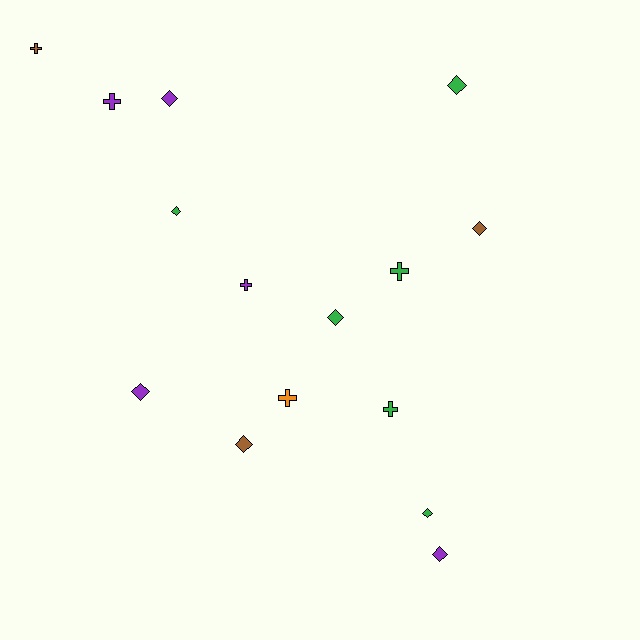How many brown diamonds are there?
There are 2 brown diamonds.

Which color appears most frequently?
Green, with 6 objects.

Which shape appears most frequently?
Diamond, with 9 objects.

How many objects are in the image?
There are 15 objects.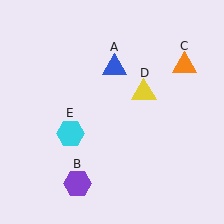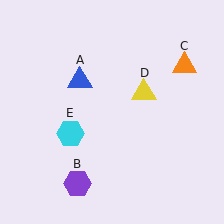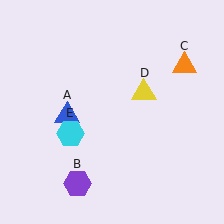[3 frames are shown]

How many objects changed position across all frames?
1 object changed position: blue triangle (object A).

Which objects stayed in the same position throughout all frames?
Purple hexagon (object B) and orange triangle (object C) and yellow triangle (object D) and cyan hexagon (object E) remained stationary.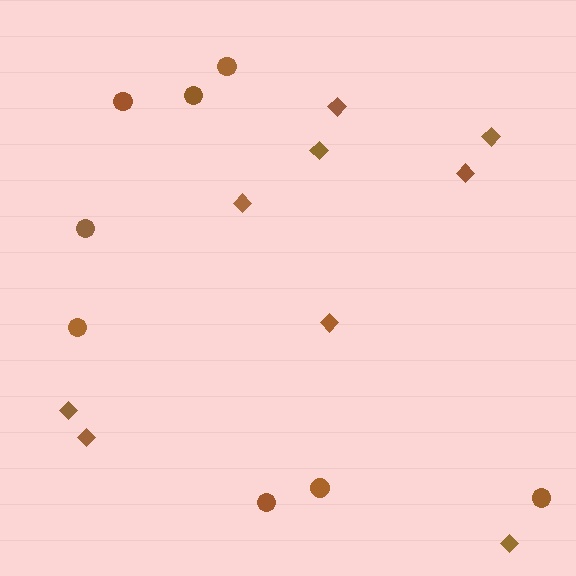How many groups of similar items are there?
There are 2 groups: one group of circles (8) and one group of diamonds (9).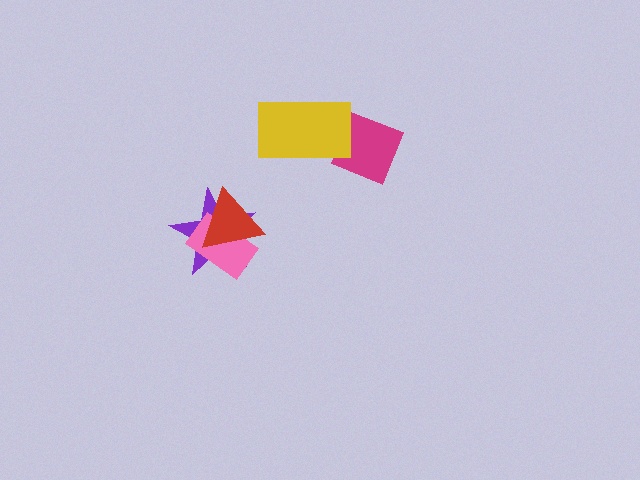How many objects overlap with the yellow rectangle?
1 object overlaps with the yellow rectangle.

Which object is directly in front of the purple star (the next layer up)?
The pink rectangle is directly in front of the purple star.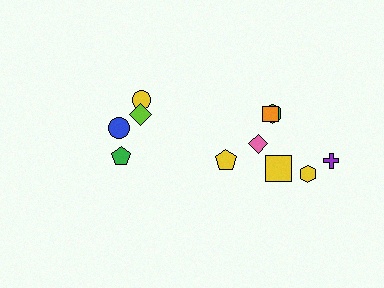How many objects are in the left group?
There are 4 objects.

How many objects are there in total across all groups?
There are 11 objects.